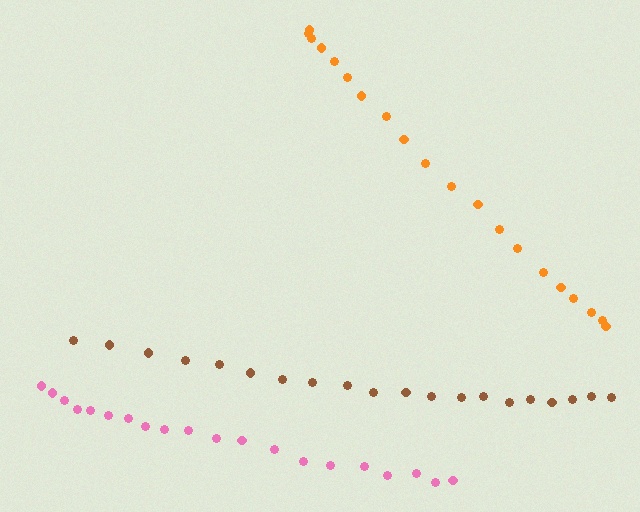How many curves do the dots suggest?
There are 3 distinct paths.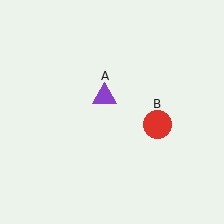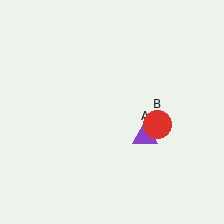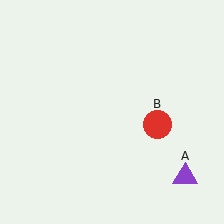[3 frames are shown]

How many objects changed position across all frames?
1 object changed position: purple triangle (object A).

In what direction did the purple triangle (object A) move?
The purple triangle (object A) moved down and to the right.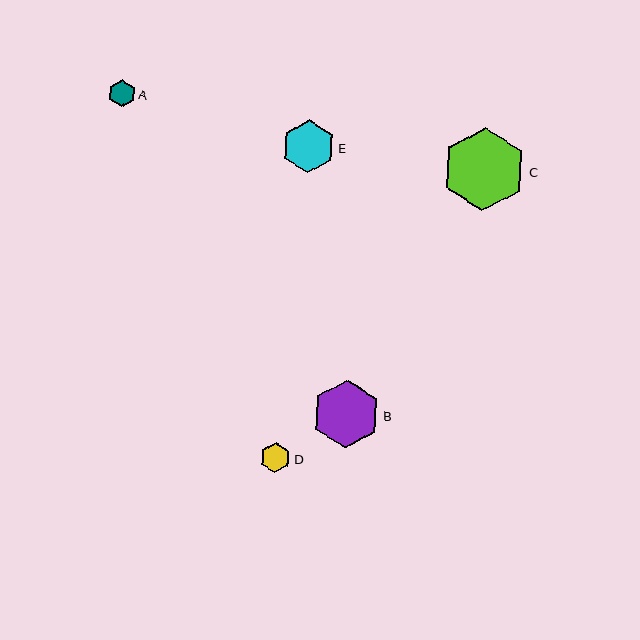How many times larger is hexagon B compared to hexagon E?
Hexagon B is approximately 1.3 times the size of hexagon E.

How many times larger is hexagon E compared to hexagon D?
Hexagon E is approximately 1.8 times the size of hexagon D.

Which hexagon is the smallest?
Hexagon A is the smallest with a size of approximately 28 pixels.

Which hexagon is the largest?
Hexagon C is the largest with a size of approximately 84 pixels.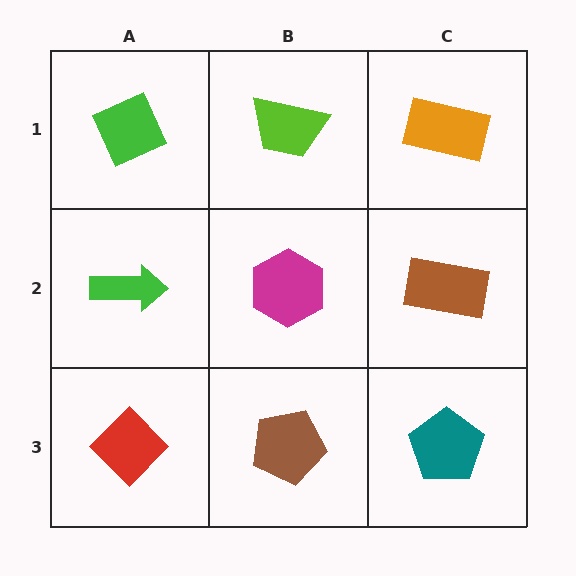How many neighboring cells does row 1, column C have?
2.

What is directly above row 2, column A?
A green diamond.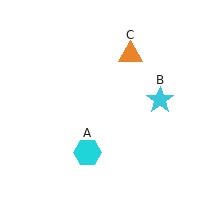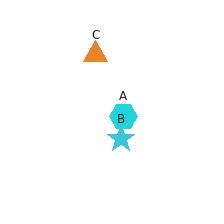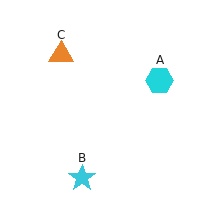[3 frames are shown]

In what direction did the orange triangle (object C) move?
The orange triangle (object C) moved left.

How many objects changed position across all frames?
3 objects changed position: cyan hexagon (object A), cyan star (object B), orange triangle (object C).